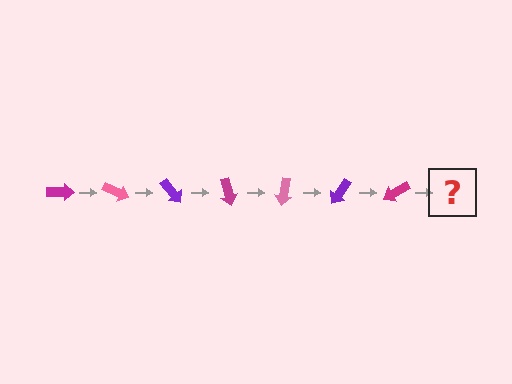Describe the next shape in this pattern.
It should be a pink arrow, rotated 175 degrees from the start.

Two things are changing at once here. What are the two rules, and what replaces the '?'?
The two rules are that it rotates 25 degrees each step and the color cycles through magenta, pink, and purple. The '?' should be a pink arrow, rotated 175 degrees from the start.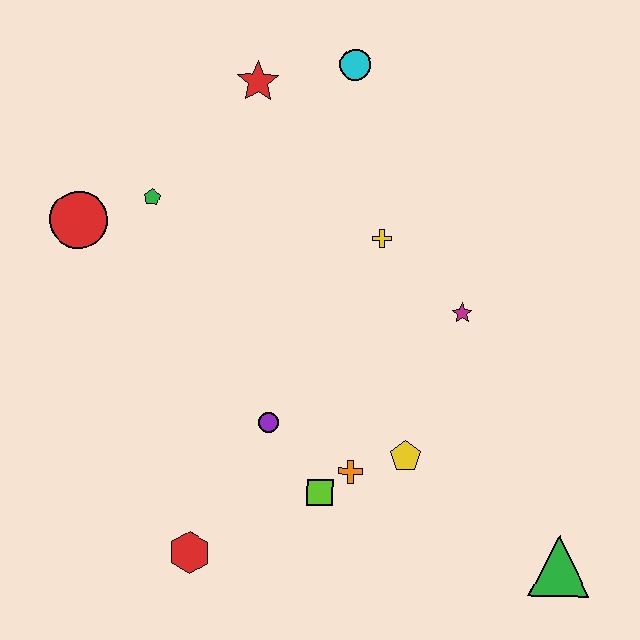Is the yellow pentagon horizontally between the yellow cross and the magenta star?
Yes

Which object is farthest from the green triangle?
The red circle is farthest from the green triangle.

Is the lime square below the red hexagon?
No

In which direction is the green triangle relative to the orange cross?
The green triangle is to the right of the orange cross.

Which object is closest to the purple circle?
The lime square is closest to the purple circle.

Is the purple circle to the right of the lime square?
No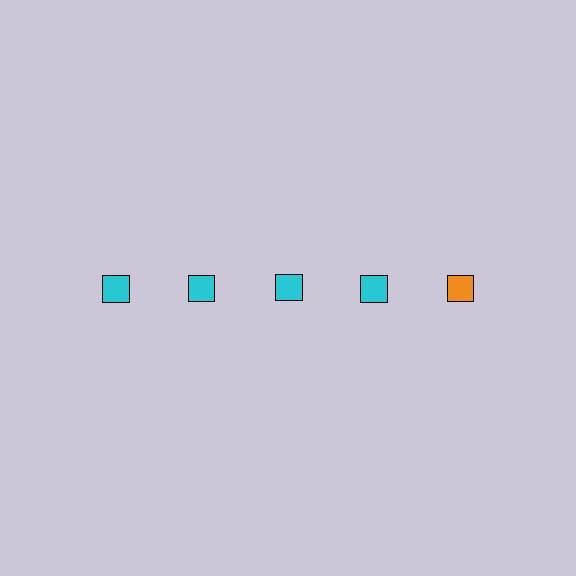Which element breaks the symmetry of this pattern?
The orange square in the top row, rightmost column breaks the symmetry. All other shapes are cyan squares.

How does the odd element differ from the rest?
It has a different color: orange instead of cyan.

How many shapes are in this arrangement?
There are 5 shapes arranged in a grid pattern.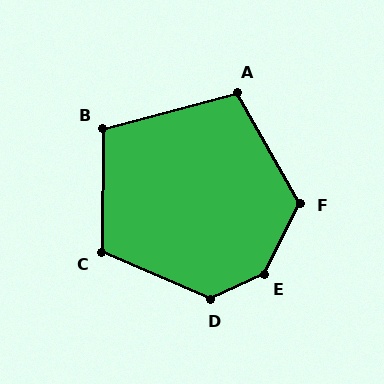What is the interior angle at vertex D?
Approximately 131 degrees (obtuse).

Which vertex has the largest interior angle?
E, at approximately 143 degrees.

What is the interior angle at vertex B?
Approximately 106 degrees (obtuse).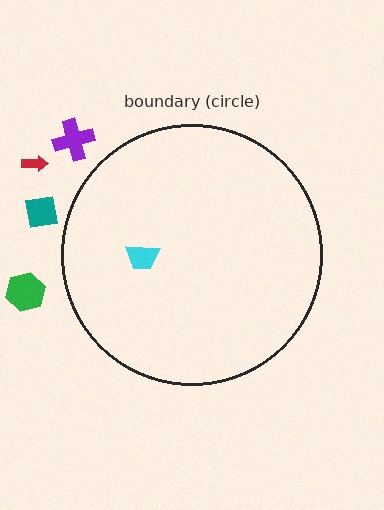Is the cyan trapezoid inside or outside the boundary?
Inside.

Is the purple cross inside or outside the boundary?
Outside.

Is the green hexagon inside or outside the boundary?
Outside.